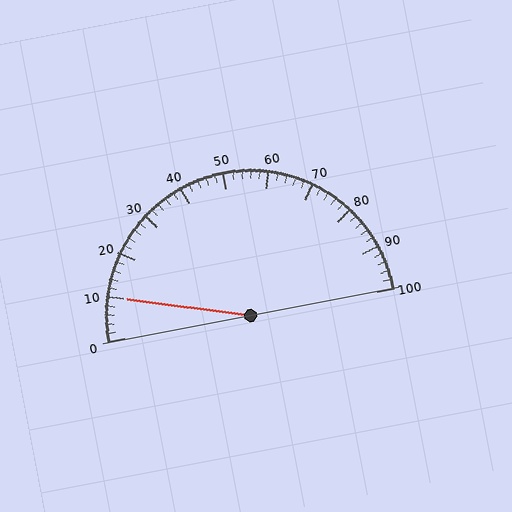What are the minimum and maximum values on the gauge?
The gauge ranges from 0 to 100.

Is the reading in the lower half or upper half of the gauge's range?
The reading is in the lower half of the range (0 to 100).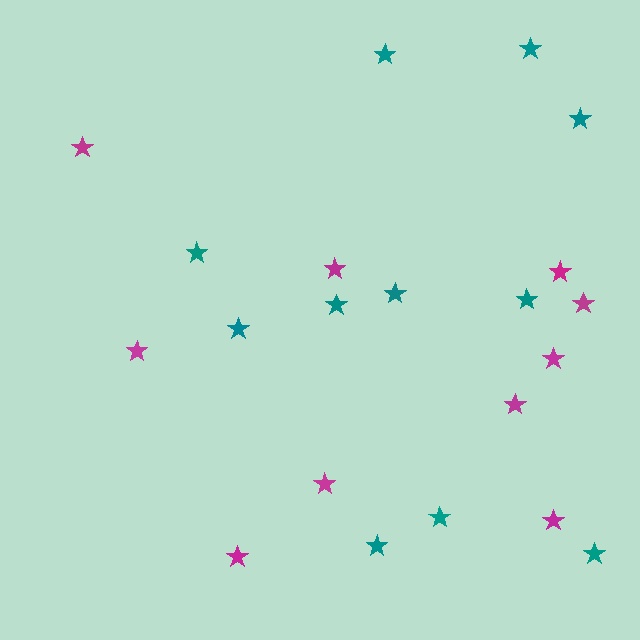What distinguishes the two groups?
There are 2 groups: one group of teal stars (11) and one group of magenta stars (10).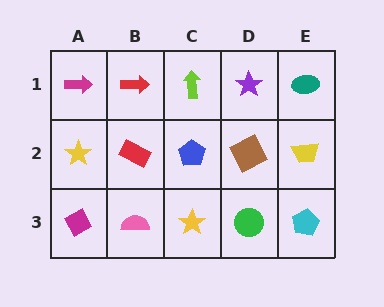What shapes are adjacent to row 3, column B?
A red rectangle (row 2, column B), a magenta diamond (row 3, column A), a yellow star (row 3, column C).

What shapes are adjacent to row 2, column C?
A lime arrow (row 1, column C), a yellow star (row 3, column C), a red rectangle (row 2, column B), a brown square (row 2, column D).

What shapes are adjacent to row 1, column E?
A yellow trapezoid (row 2, column E), a purple star (row 1, column D).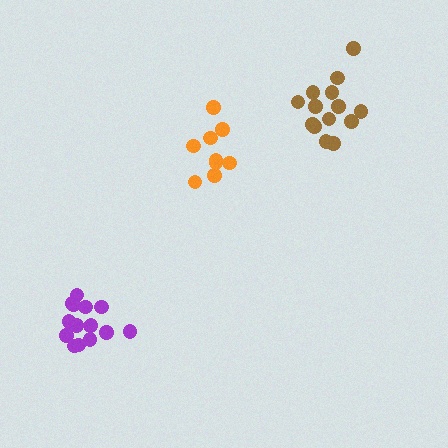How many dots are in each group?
Group 1: 15 dots, Group 2: 14 dots, Group 3: 9 dots (38 total).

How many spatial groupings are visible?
There are 3 spatial groupings.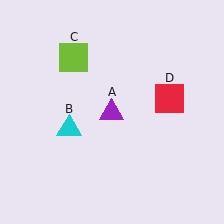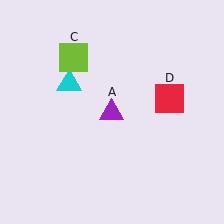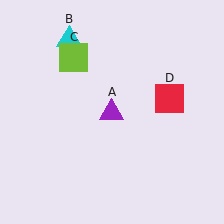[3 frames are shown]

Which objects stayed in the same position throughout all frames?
Purple triangle (object A) and lime square (object C) and red square (object D) remained stationary.